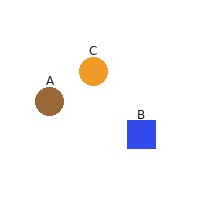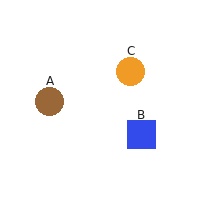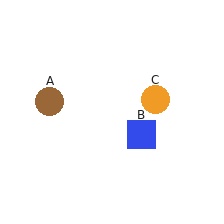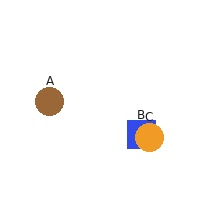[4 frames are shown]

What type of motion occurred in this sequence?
The orange circle (object C) rotated clockwise around the center of the scene.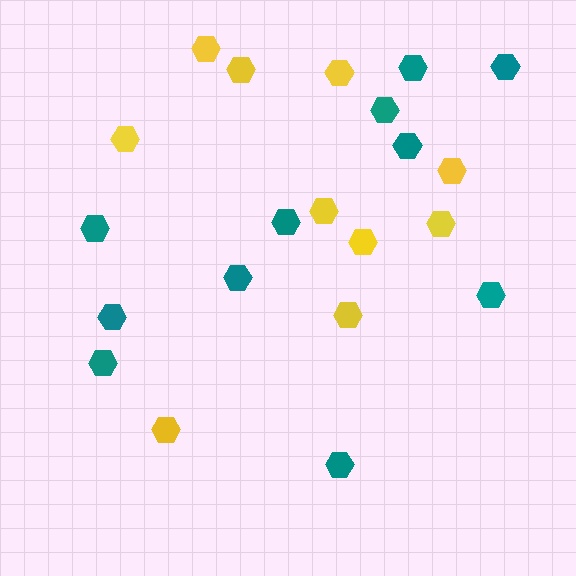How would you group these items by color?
There are 2 groups: one group of yellow hexagons (10) and one group of teal hexagons (11).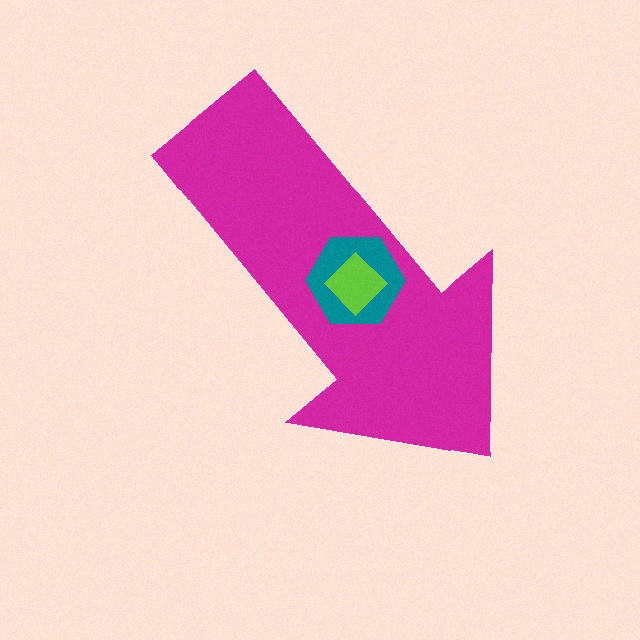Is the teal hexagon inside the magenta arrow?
Yes.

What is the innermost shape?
The lime diamond.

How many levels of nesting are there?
3.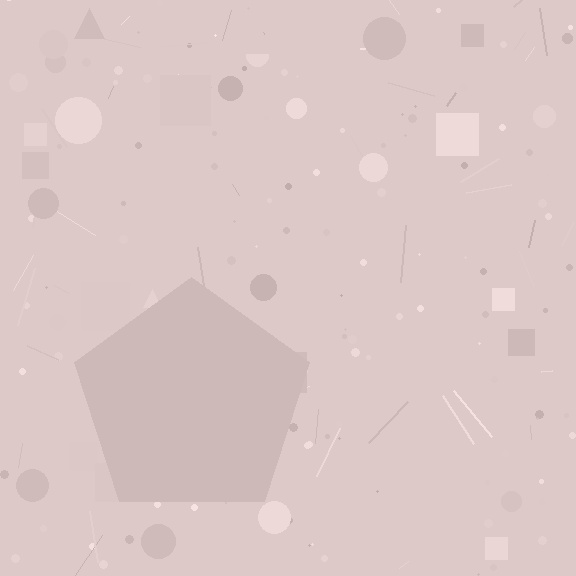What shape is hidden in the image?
A pentagon is hidden in the image.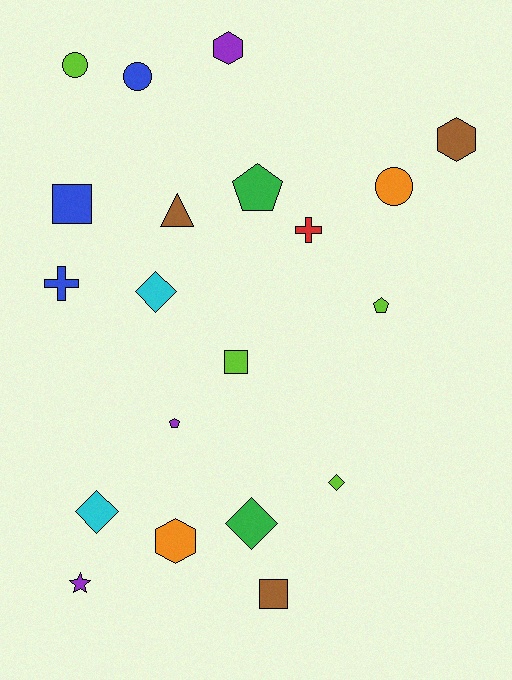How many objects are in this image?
There are 20 objects.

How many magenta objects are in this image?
There are no magenta objects.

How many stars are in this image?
There is 1 star.